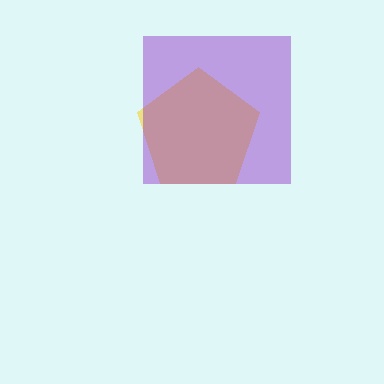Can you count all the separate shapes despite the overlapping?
Yes, there are 2 separate shapes.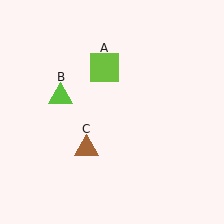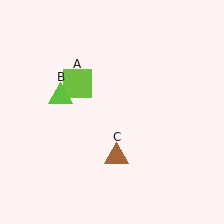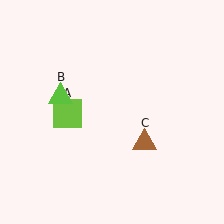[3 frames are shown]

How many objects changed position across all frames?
2 objects changed position: lime square (object A), brown triangle (object C).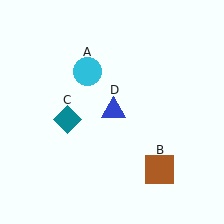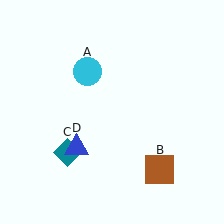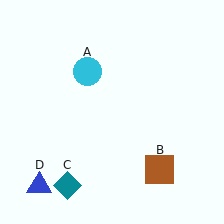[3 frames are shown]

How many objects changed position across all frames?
2 objects changed position: teal diamond (object C), blue triangle (object D).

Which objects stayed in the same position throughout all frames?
Cyan circle (object A) and brown square (object B) remained stationary.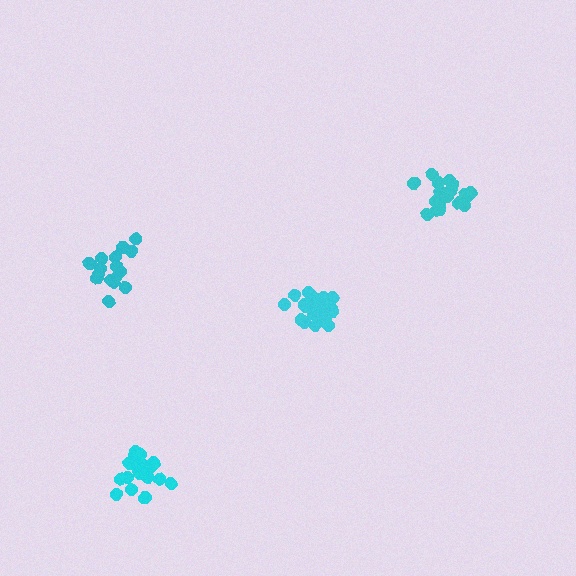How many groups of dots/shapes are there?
There are 4 groups.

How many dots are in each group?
Group 1: 19 dots, Group 2: 20 dots, Group 3: 16 dots, Group 4: 19 dots (74 total).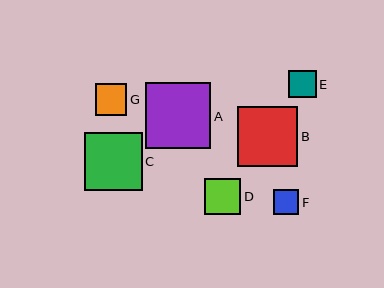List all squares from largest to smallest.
From largest to smallest: A, B, C, D, G, E, F.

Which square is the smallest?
Square F is the smallest with a size of approximately 25 pixels.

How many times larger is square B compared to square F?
Square B is approximately 2.4 times the size of square F.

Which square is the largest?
Square A is the largest with a size of approximately 65 pixels.